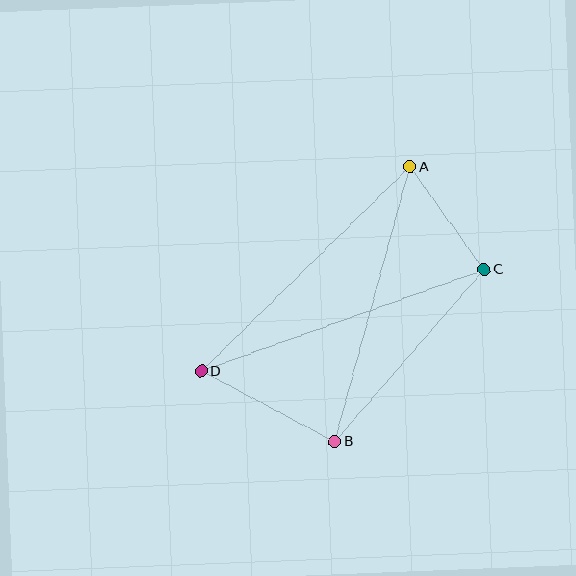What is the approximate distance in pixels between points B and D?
The distance between B and D is approximately 151 pixels.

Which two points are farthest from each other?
Points C and D are farthest from each other.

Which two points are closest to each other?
Points A and C are closest to each other.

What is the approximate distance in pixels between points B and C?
The distance between B and C is approximately 227 pixels.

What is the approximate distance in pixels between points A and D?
The distance between A and D is approximately 292 pixels.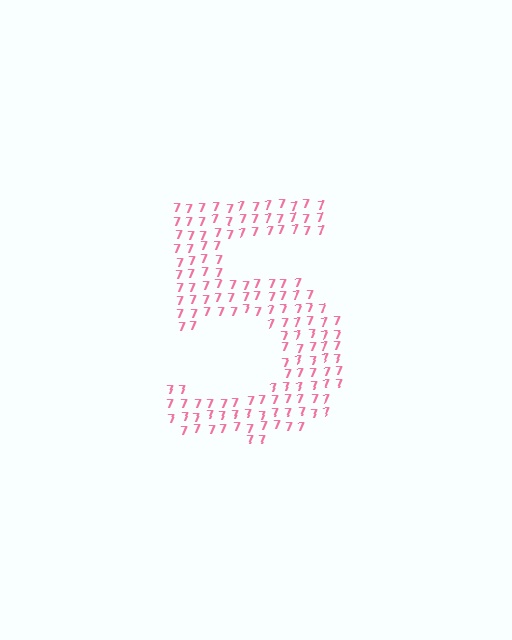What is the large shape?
The large shape is the digit 5.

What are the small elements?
The small elements are digit 7's.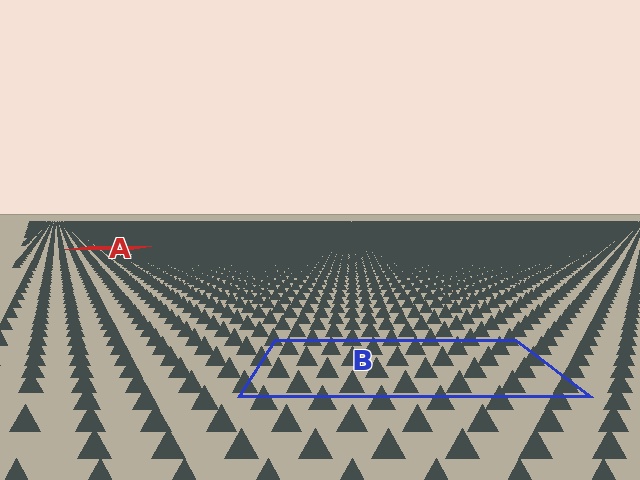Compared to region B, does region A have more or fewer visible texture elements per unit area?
Region A has more texture elements per unit area — they are packed more densely because it is farther away.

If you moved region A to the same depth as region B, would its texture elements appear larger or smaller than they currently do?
They would appear larger. At a closer depth, the same texture elements are projected at a bigger on-screen size.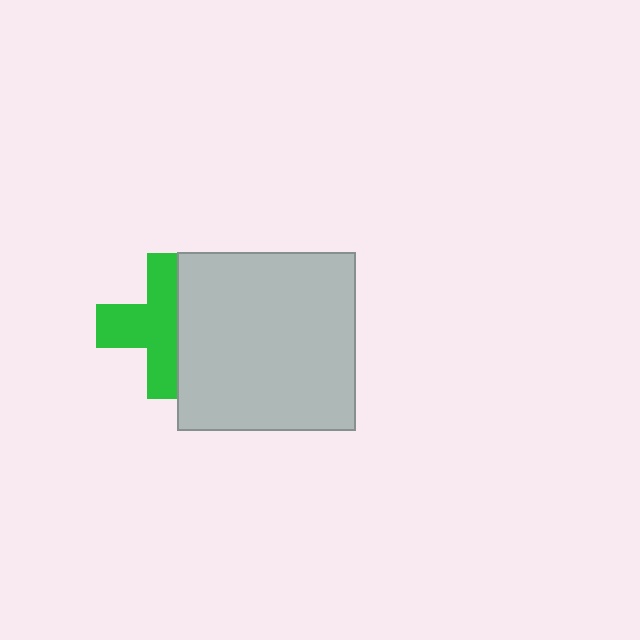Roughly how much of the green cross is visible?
About half of it is visible (roughly 61%).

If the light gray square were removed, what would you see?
You would see the complete green cross.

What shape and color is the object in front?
The object in front is a light gray square.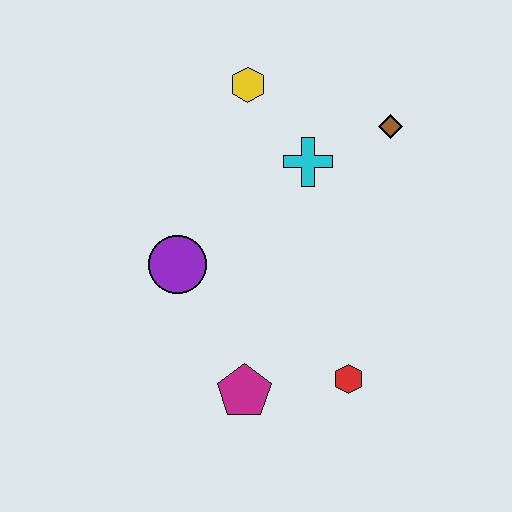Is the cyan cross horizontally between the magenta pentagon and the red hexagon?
Yes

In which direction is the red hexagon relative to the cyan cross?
The red hexagon is below the cyan cross.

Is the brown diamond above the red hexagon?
Yes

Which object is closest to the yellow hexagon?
The cyan cross is closest to the yellow hexagon.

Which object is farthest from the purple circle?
The brown diamond is farthest from the purple circle.